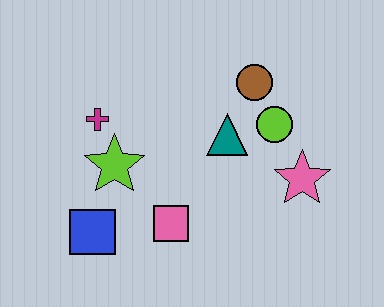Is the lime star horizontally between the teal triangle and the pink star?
No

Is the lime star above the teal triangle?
No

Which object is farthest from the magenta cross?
The pink star is farthest from the magenta cross.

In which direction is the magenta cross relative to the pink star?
The magenta cross is to the left of the pink star.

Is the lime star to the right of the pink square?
No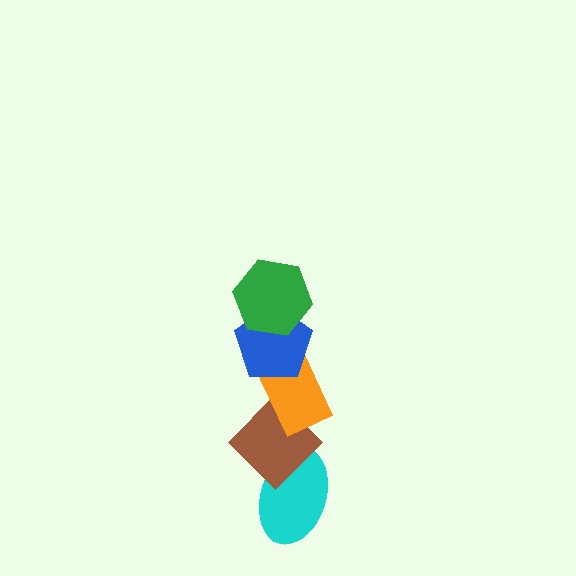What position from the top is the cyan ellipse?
The cyan ellipse is 5th from the top.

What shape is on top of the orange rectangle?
The blue pentagon is on top of the orange rectangle.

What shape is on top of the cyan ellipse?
The brown diamond is on top of the cyan ellipse.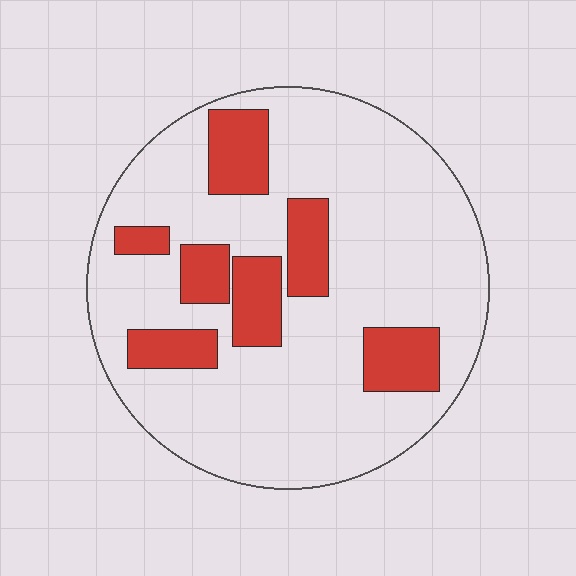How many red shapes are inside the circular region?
7.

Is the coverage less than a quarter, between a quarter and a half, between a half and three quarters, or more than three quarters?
Less than a quarter.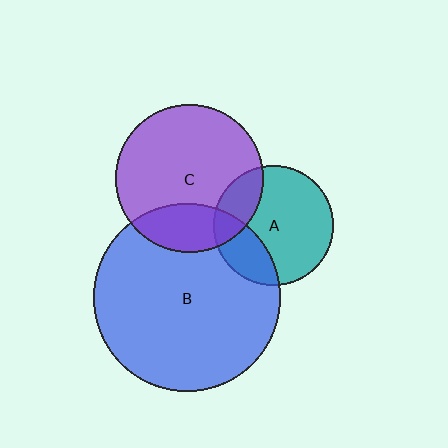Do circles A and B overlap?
Yes.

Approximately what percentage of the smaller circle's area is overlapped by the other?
Approximately 25%.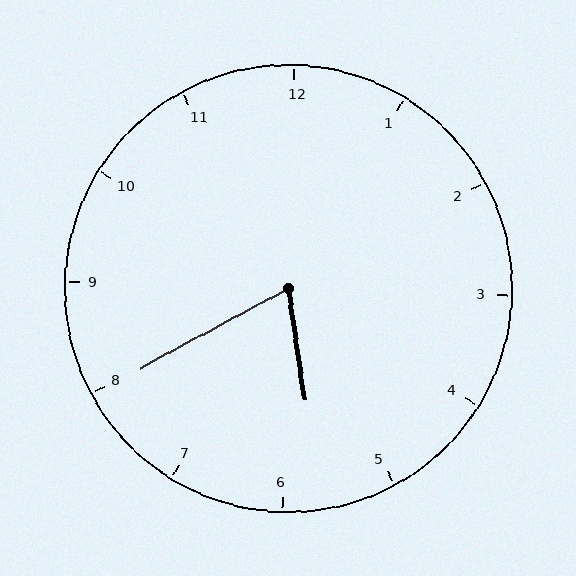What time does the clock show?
5:40.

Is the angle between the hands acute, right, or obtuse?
It is acute.